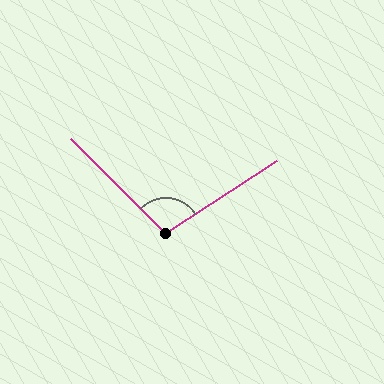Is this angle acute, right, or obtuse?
It is obtuse.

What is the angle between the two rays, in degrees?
Approximately 102 degrees.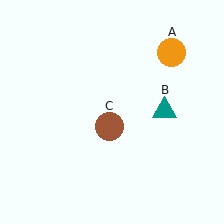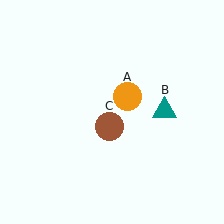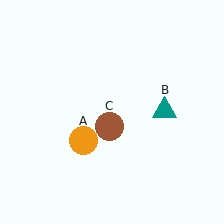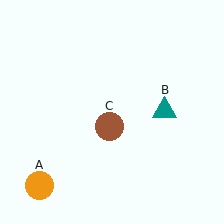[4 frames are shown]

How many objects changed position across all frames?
1 object changed position: orange circle (object A).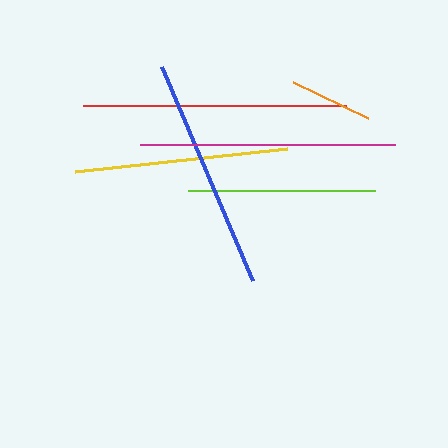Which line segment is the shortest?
The orange line is the shortest at approximately 83 pixels.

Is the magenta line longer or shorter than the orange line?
The magenta line is longer than the orange line.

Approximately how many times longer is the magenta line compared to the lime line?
The magenta line is approximately 1.4 times the length of the lime line.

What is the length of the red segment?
The red segment is approximately 262 pixels long.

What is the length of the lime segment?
The lime segment is approximately 188 pixels long.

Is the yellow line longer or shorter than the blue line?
The blue line is longer than the yellow line.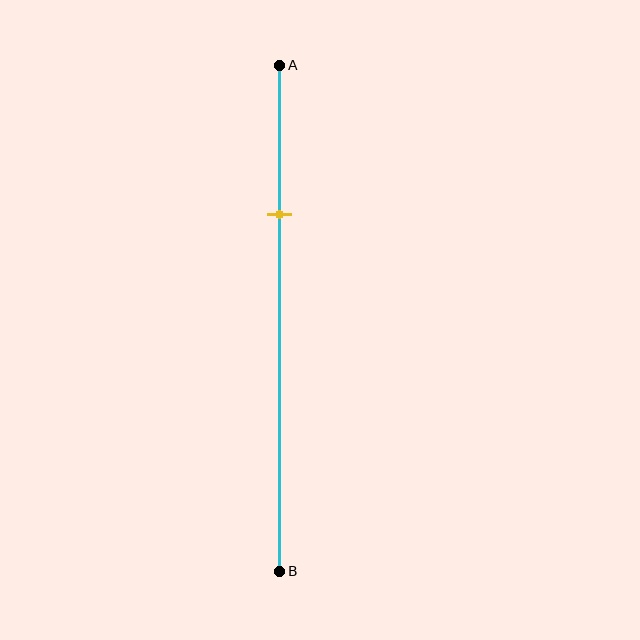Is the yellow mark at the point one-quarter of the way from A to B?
No, the mark is at about 30% from A, not at the 25% one-quarter point.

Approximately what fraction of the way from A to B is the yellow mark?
The yellow mark is approximately 30% of the way from A to B.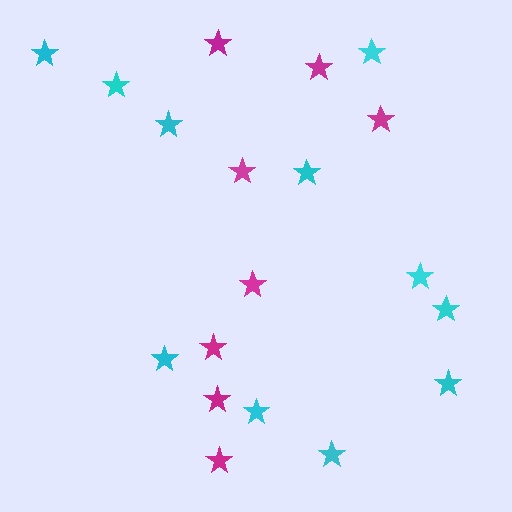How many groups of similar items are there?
There are 2 groups: one group of cyan stars (11) and one group of magenta stars (8).